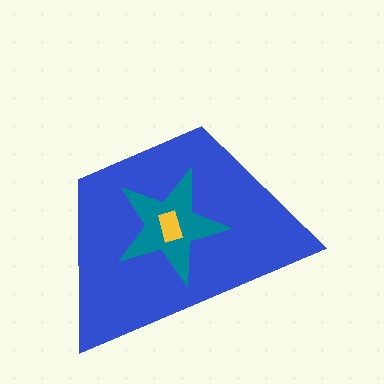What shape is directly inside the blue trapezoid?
The teal star.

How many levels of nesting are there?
3.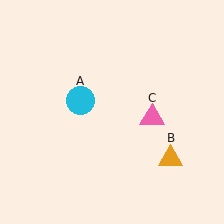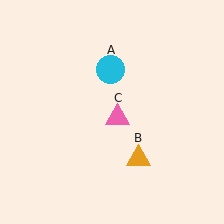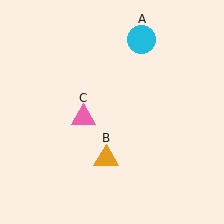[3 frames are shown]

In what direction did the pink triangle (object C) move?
The pink triangle (object C) moved left.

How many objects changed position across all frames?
3 objects changed position: cyan circle (object A), orange triangle (object B), pink triangle (object C).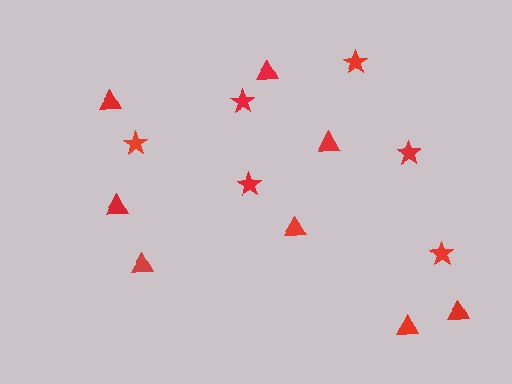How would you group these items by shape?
There are 2 groups: one group of triangles (8) and one group of stars (6).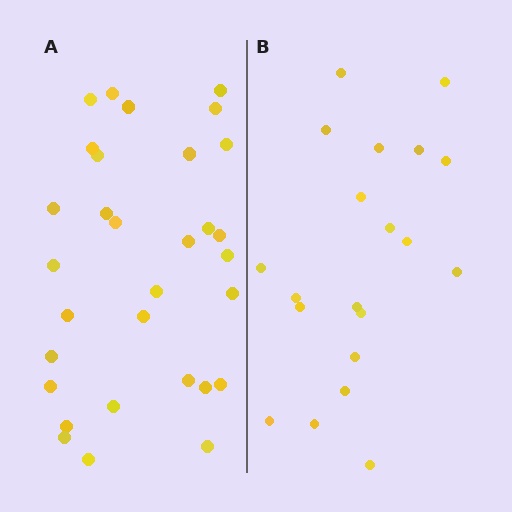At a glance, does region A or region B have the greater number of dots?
Region A (the left region) has more dots.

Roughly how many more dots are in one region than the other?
Region A has roughly 12 or so more dots than region B.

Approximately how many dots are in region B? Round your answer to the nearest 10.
About 20 dots.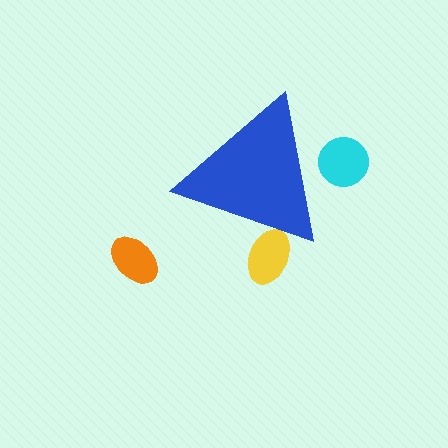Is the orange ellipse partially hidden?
No, the orange ellipse is fully visible.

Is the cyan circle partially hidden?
Yes, the cyan circle is partially hidden behind the blue triangle.